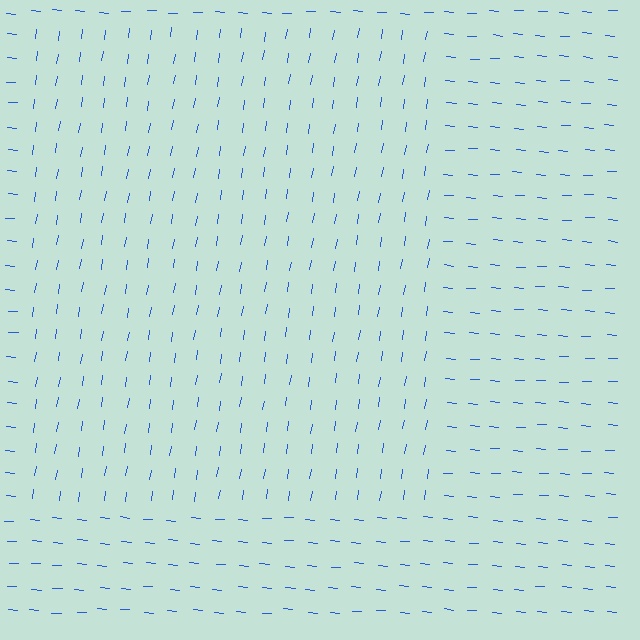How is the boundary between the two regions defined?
The boundary is defined purely by a change in line orientation (approximately 85 degrees difference). All lines are the same color and thickness.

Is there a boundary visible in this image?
Yes, there is a texture boundary formed by a change in line orientation.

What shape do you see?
I see a rectangle.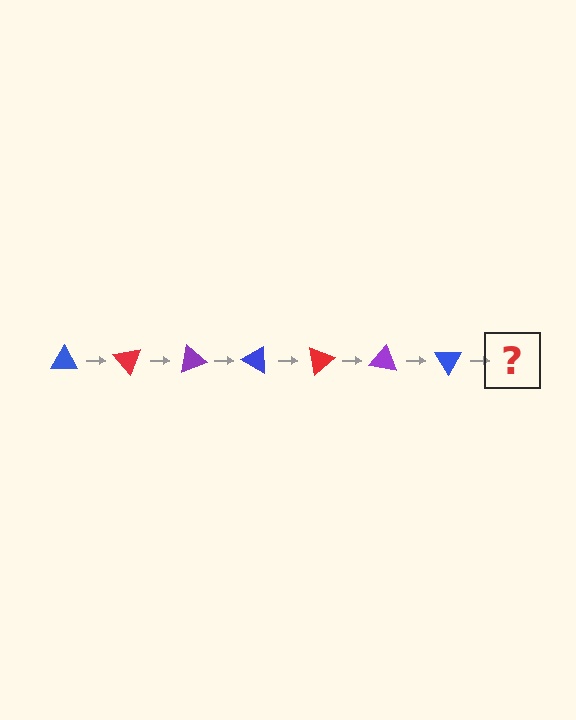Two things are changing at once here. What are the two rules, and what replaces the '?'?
The two rules are that it rotates 50 degrees each step and the color cycles through blue, red, and purple. The '?' should be a red triangle, rotated 350 degrees from the start.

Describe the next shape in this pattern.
It should be a red triangle, rotated 350 degrees from the start.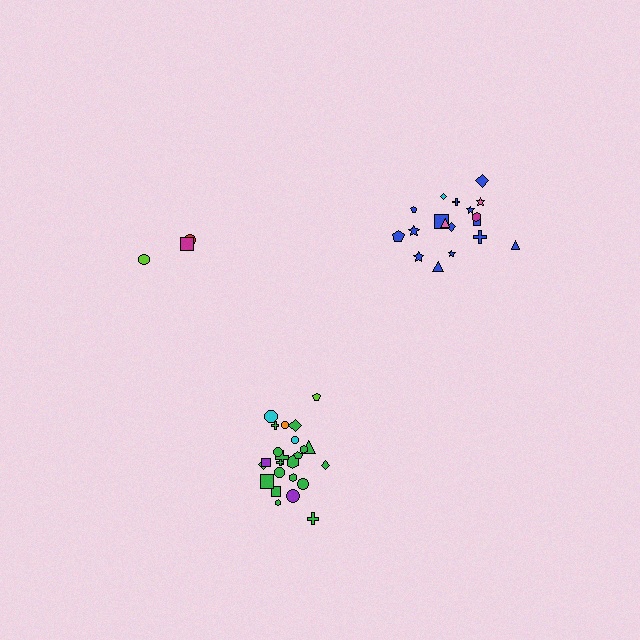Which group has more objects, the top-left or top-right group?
The top-right group.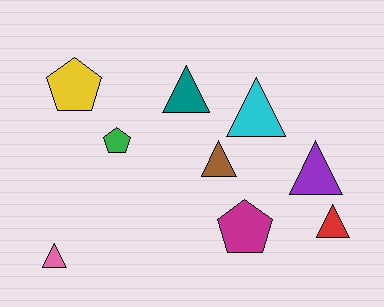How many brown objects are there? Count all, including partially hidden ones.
There is 1 brown object.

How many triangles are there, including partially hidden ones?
There are 6 triangles.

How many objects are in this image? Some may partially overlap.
There are 9 objects.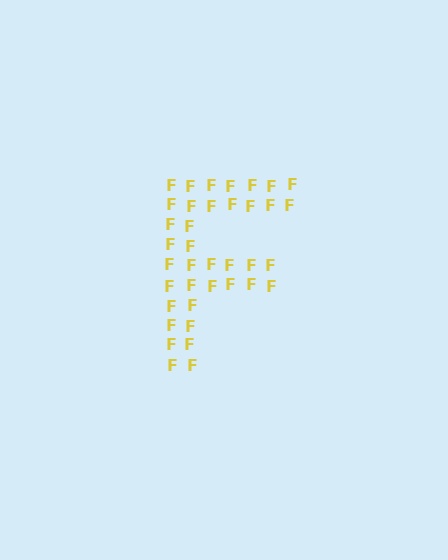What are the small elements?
The small elements are letter F's.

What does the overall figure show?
The overall figure shows the letter F.